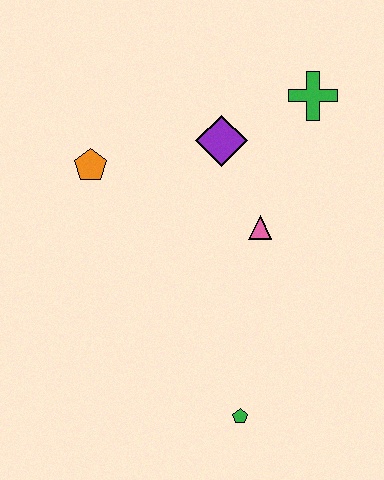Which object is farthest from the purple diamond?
The green pentagon is farthest from the purple diamond.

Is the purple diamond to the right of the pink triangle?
No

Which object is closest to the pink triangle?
The purple diamond is closest to the pink triangle.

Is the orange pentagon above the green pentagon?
Yes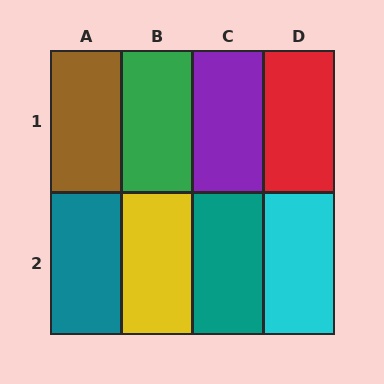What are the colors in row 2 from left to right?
Teal, yellow, teal, cyan.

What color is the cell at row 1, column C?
Purple.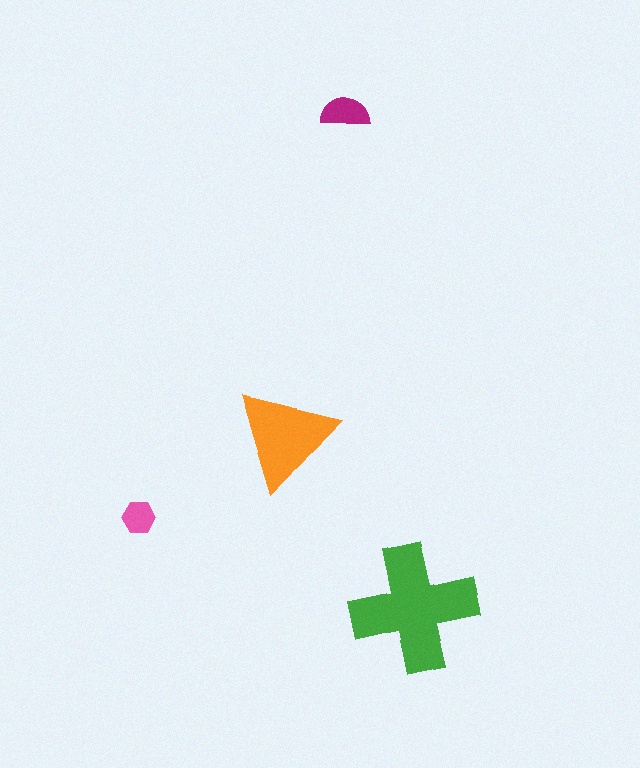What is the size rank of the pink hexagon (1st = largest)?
4th.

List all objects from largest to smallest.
The green cross, the orange triangle, the magenta semicircle, the pink hexagon.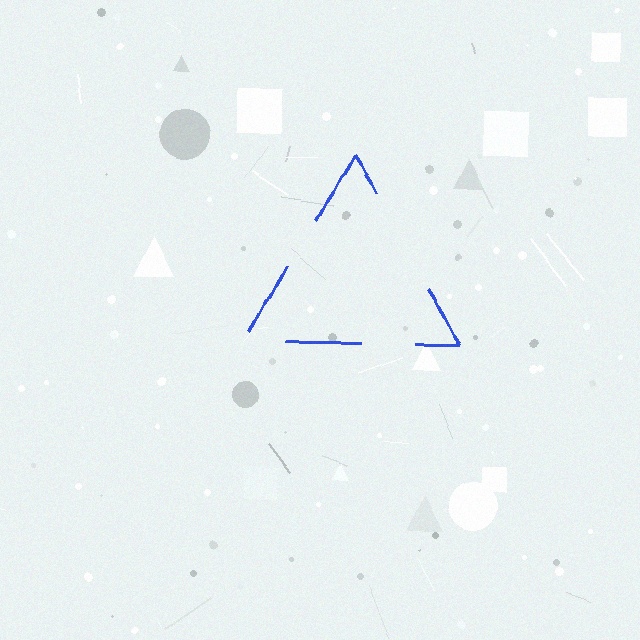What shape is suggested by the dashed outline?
The dashed outline suggests a triangle.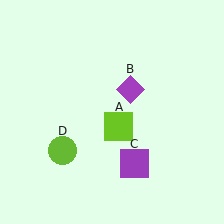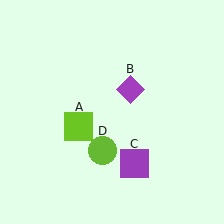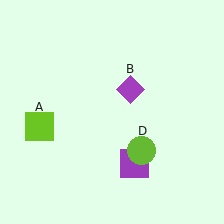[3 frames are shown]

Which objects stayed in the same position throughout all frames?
Purple diamond (object B) and purple square (object C) remained stationary.